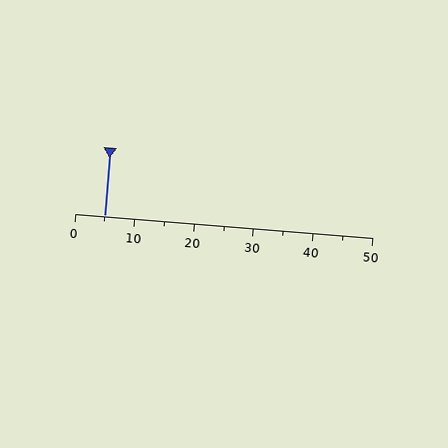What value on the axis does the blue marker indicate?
The marker indicates approximately 5.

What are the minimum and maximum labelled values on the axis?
The axis runs from 0 to 50.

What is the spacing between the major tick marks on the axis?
The major ticks are spaced 10 apart.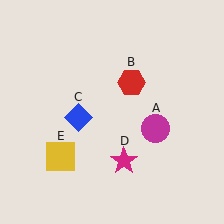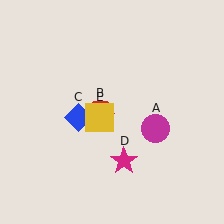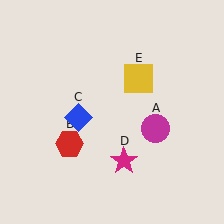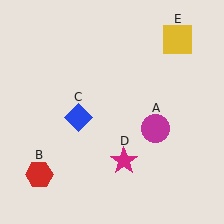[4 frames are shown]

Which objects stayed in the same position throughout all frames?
Magenta circle (object A) and blue diamond (object C) and magenta star (object D) remained stationary.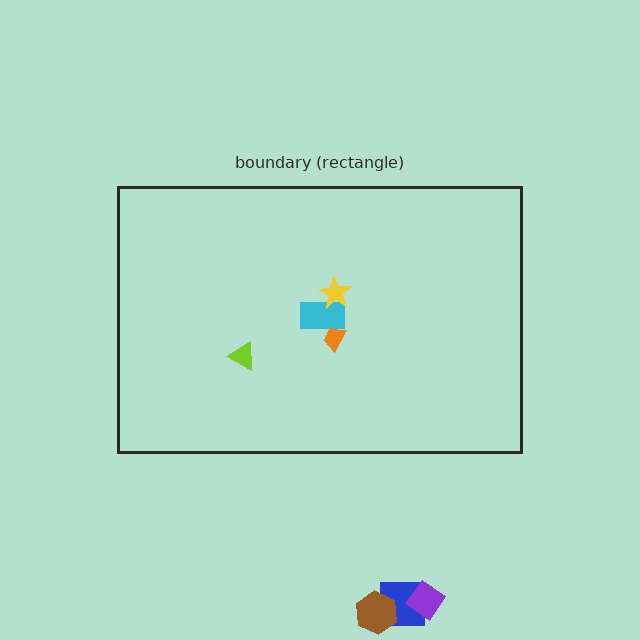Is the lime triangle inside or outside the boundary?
Inside.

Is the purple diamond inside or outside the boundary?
Outside.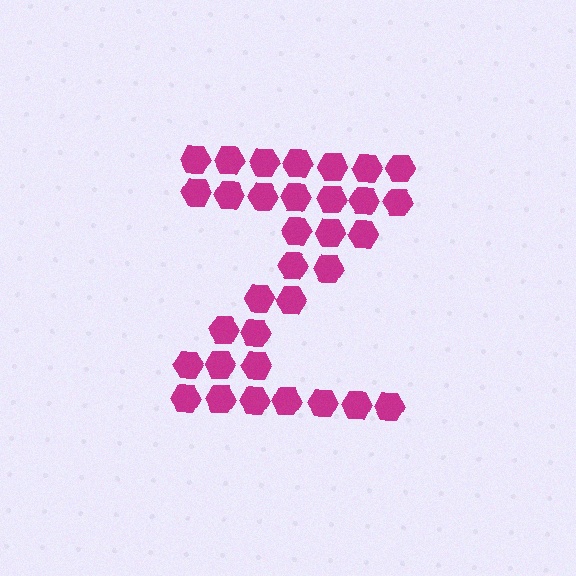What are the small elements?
The small elements are hexagons.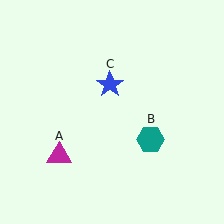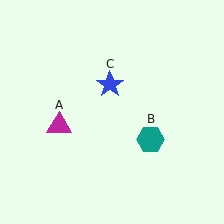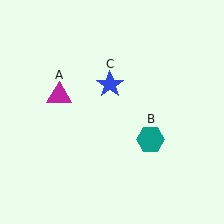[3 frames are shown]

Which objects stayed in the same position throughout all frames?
Teal hexagon (object B) and blue star (object C) remained stationary.